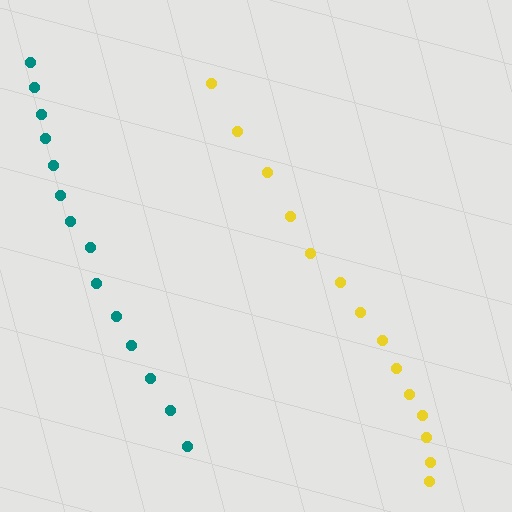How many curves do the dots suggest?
There are 2 distinct paths.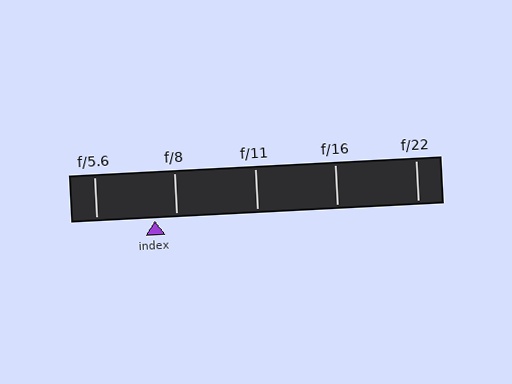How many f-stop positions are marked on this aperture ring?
There are 5 f-stop positions marked.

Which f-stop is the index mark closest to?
The index mark is closest to f/8.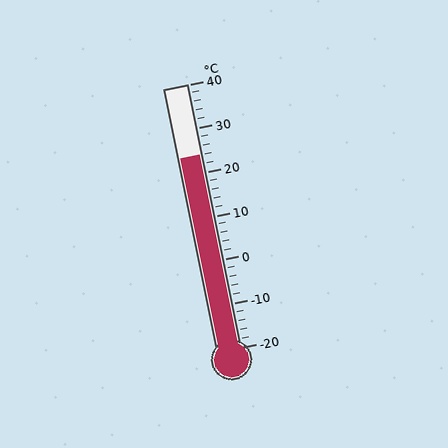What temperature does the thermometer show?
The thermometer shows approximately 24°C.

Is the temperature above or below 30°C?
The temperature is below 30°C.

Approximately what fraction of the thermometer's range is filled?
The thermometer is filled to approximately 75% of its range.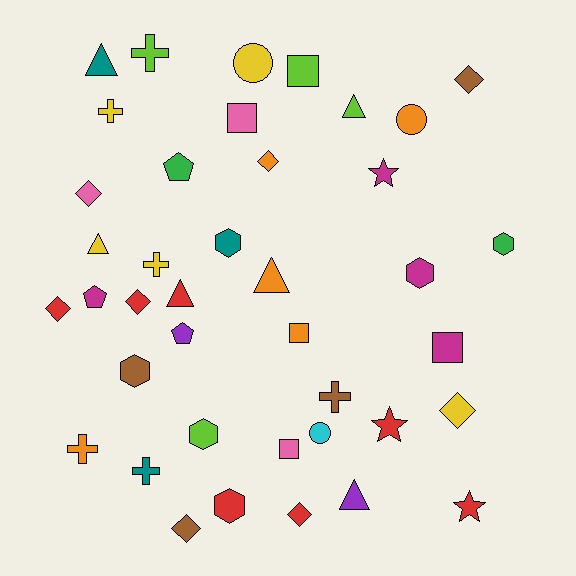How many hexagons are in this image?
There are 6 hexagons.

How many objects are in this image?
There are 40 objects.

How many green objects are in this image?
There are 2 green objects.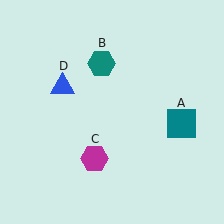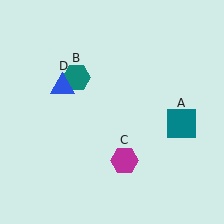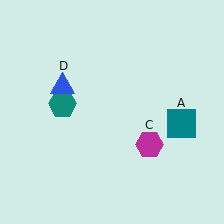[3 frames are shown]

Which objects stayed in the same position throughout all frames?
Teal square (object A) and blue triangle (object D) remained stationary.